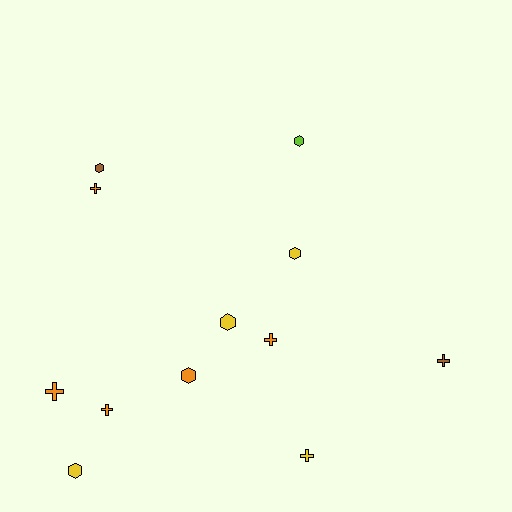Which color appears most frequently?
Orange, with 5 objects.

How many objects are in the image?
There are 12 objects.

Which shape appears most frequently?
Cross, with 6 objects.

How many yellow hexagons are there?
There are 3 yellow hexagons.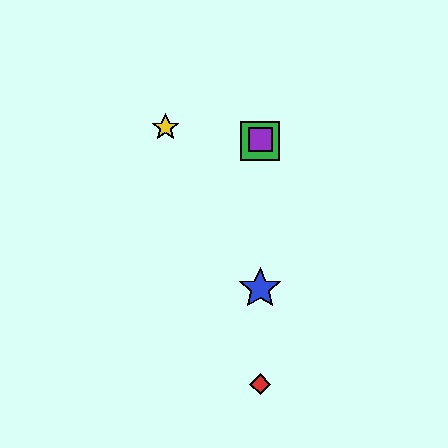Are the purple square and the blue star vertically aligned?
Yes, both are at x≈260.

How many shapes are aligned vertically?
4 shapes (the red diamond, the blue star, the green square, the purple square) are aligned vertically.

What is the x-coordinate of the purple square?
The purple square is at x≈260.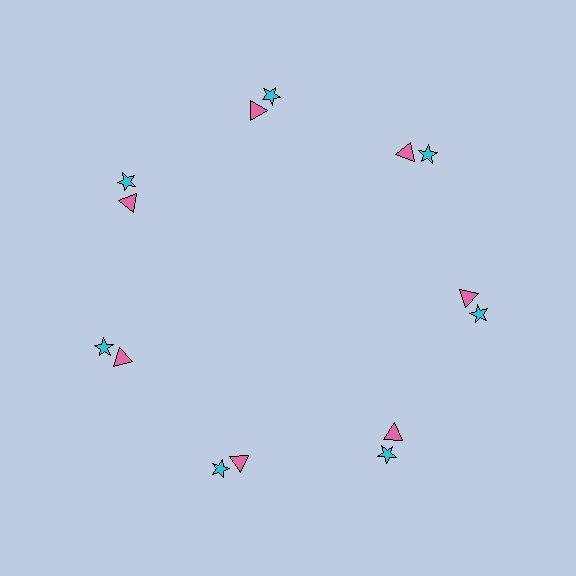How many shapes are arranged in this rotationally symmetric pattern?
There are 14 shapes, arranged in 7 groups of 2.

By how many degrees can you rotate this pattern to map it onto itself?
The pattern maps onto itself every 51 degrees of rotation.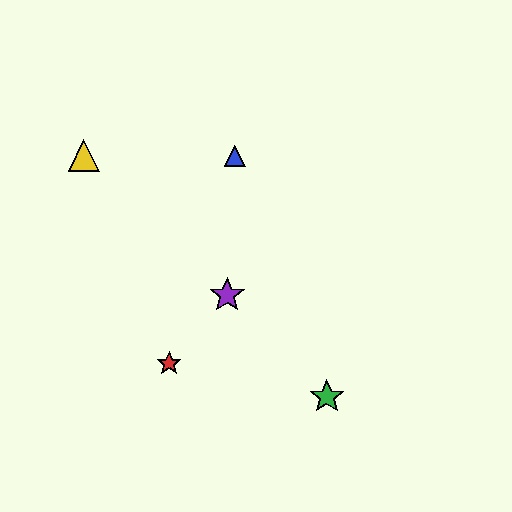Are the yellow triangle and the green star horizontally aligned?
No, the yellow triangle is at y≈156 and the green star is at y≈397.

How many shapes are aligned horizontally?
2 shapes (the blue triangle, the yellow triangle) are aligned horizontally.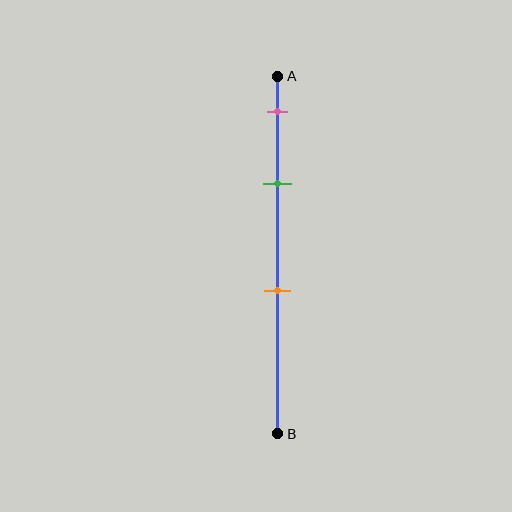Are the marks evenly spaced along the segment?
No, the marks are not evenly spaced.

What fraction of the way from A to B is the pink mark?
The pink mark is approximately 10% (0.1) of the way from A to B.